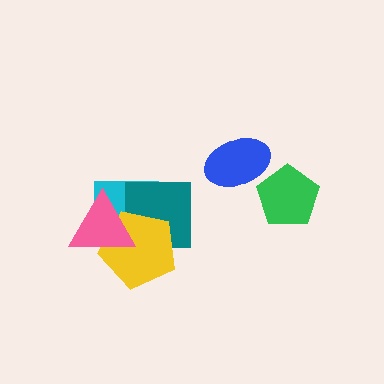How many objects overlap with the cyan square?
3 objects overlap with the cyan square.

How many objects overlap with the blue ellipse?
0 objects overlap with the blue ellipse.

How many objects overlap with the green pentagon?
0 objects overlap with the green pentagon.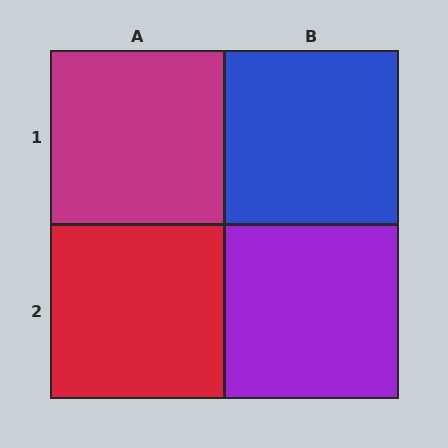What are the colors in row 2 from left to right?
Red, purple.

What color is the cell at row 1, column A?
Magenta.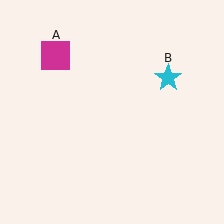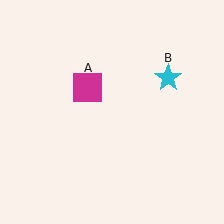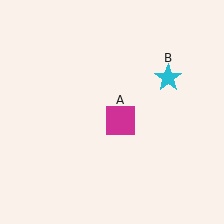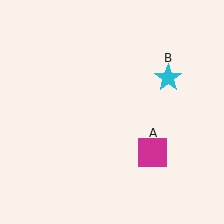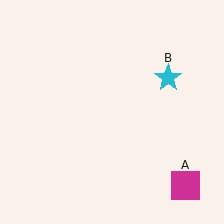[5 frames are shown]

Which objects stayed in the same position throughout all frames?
Cyan star (object B) remained stationary.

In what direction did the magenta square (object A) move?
The magenta square (object A) moved down and to the right.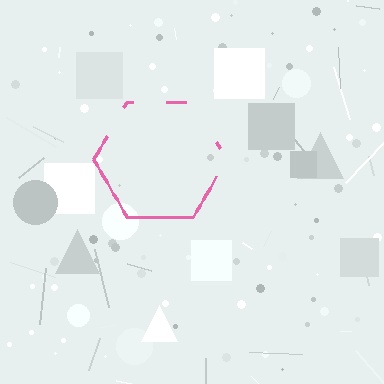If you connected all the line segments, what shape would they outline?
They would outline a hexagon.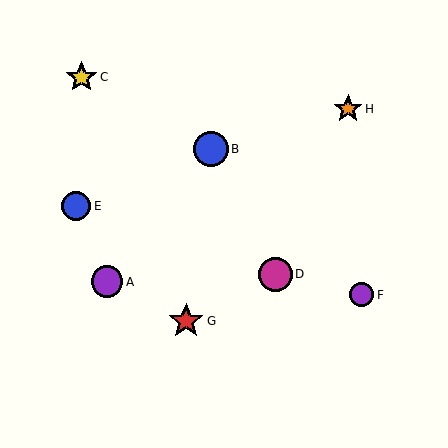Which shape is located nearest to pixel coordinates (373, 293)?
The purple circle (labeled F) at (361, 295) is nearest to that location.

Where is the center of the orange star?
The center of the orange star is at (348, 109).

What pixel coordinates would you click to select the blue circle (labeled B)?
Click at (211, 149) to select the blue circle B.